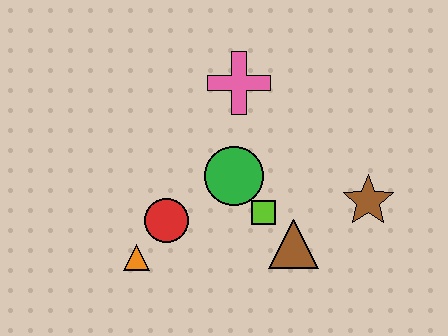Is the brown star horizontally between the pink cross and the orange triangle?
No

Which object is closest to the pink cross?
The green circle is closest to the pink cross.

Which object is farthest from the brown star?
The orange triangle is farthest from the brown star.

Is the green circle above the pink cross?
No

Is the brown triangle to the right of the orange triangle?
Yes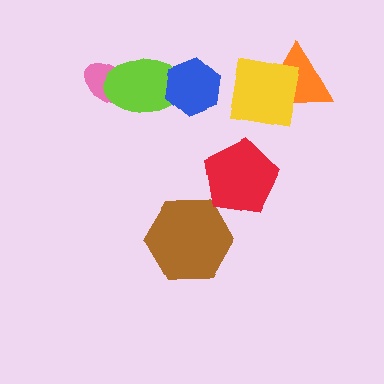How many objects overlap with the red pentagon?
0 objects overlap with the red pentagon.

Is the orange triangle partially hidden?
Yes, it is partially covered by another shape.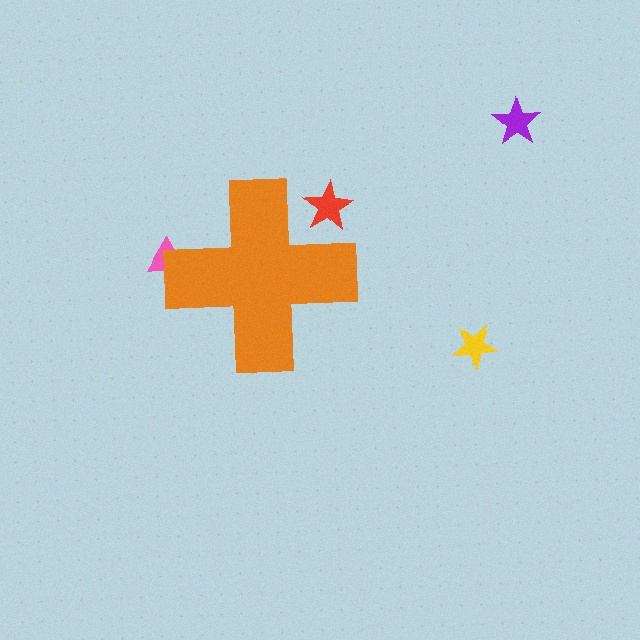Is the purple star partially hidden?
No, the purple star is fully visible.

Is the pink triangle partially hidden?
Yes, the pink triangle is partially hidden behind the orange cross.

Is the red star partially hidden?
Yes, the red star is partially hidden behind the orange cross.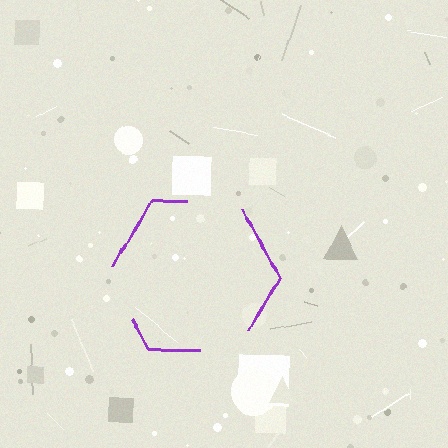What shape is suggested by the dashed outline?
The dashed outline suggests a hexagon.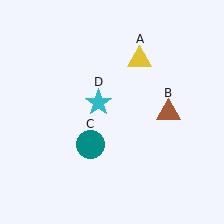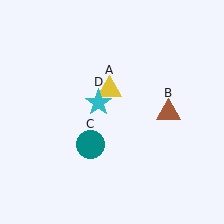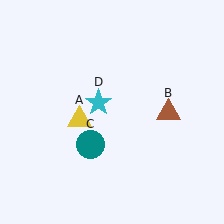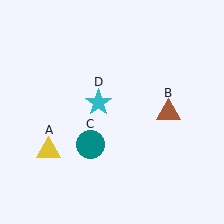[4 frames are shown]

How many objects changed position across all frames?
1 object changed position: yellow triangle (object A).